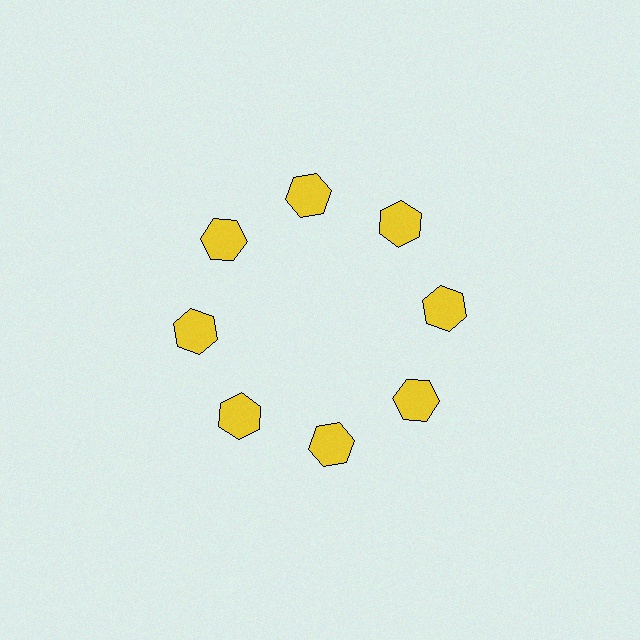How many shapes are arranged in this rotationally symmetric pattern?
There are 8 shapes, arranged in 8 groups of 1.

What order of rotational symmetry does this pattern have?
This pattern has 8-fold rotational symmetry.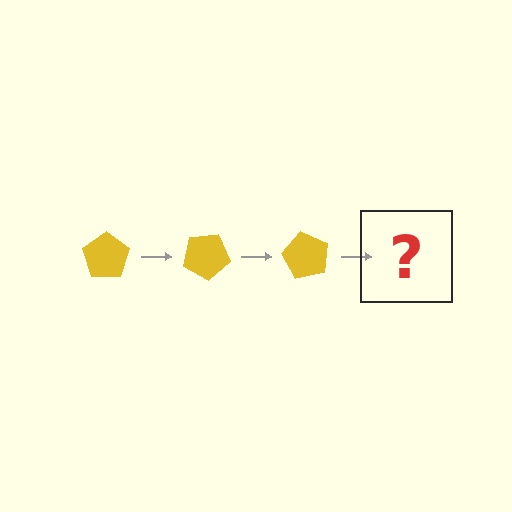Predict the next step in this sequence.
The next step is a yellow pentagon rotated 90 degrees.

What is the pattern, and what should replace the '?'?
The pattern is that the pentagon rotates 30 degrees each step. The '?' should be a yellow pentagon rotated 90 degrees.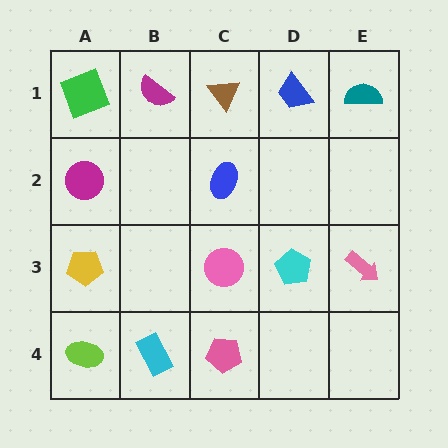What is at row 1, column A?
A green square.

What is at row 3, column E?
A pink arrow.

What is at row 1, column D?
A blue trapezoid.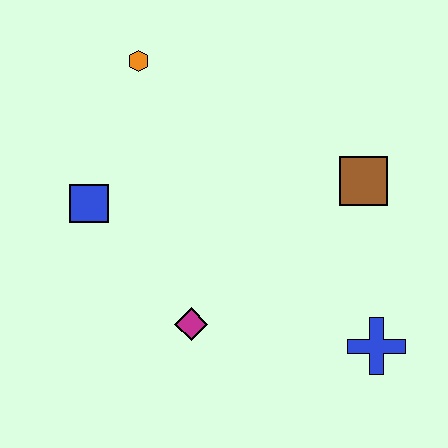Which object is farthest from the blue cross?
The orange hexagon is farthest from the blue cross.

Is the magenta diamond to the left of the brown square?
Yes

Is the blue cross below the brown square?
Yes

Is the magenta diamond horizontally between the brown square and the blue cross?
No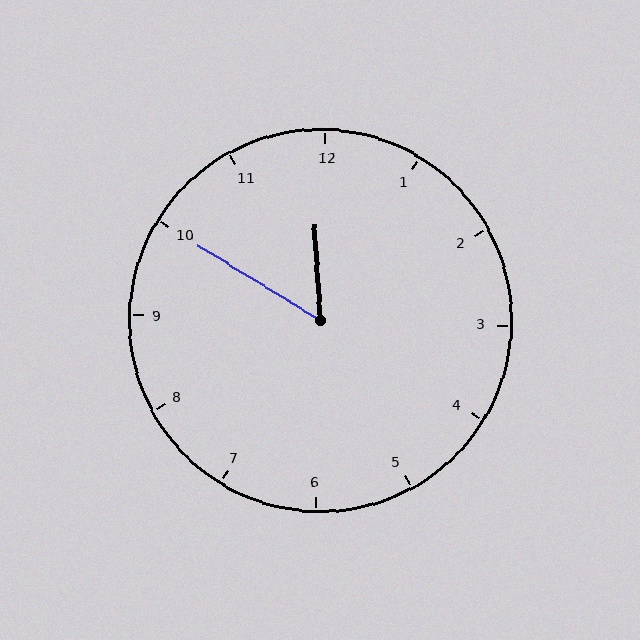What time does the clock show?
11:50.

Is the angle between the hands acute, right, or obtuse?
It is acute.